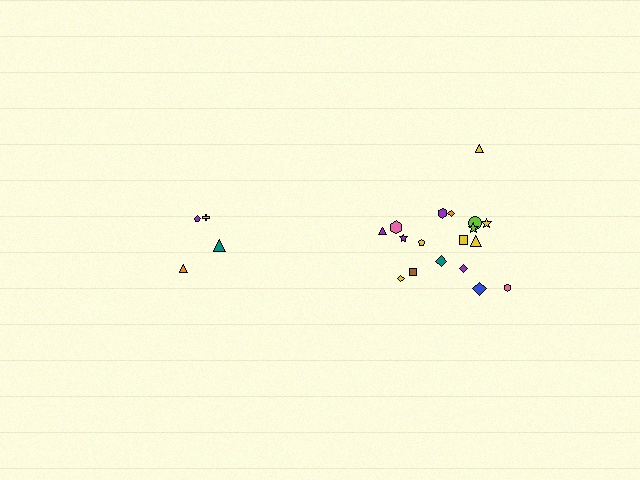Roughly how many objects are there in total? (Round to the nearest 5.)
Roughly 20 objects in total.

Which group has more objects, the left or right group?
The right group.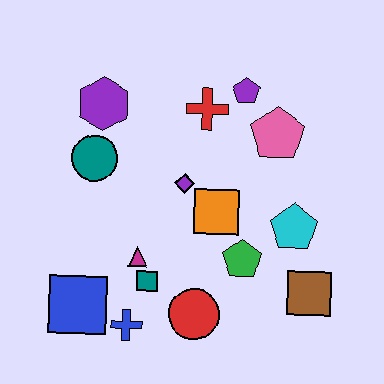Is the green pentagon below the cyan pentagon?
Yes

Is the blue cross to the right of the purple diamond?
No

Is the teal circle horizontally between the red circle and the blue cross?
No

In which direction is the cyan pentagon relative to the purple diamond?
The cyan pentagon is to the right of the purple diamond.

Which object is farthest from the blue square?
The purple pentagon is farthest from the blue square.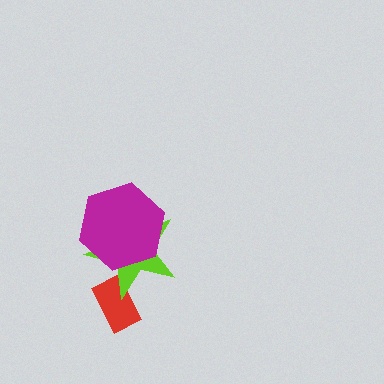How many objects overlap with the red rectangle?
1 object overlaps with the red rectangle.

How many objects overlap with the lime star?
2 objects overlap with the lime star.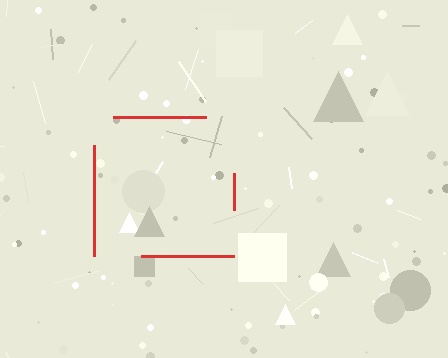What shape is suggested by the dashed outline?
The dashed outline suggests a square.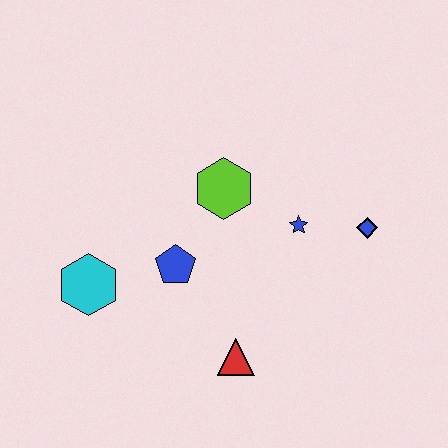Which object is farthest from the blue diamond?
The cyan hexagon is farthest from the blue diamond.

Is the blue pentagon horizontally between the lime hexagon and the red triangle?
No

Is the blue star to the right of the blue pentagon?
Yes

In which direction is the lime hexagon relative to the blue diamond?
The lime hexagon is to the left of the blue diamond.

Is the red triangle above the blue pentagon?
No